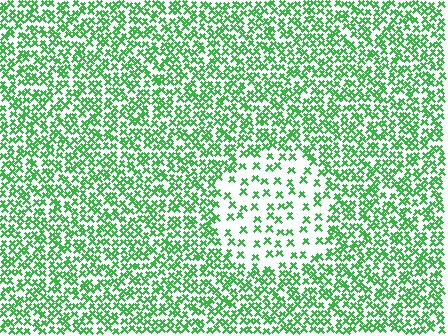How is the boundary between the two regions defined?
The boundary is defined by a change in element density (approximately 2.5x ratio). All elements are the same color, size, and shape.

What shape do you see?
I see a circle.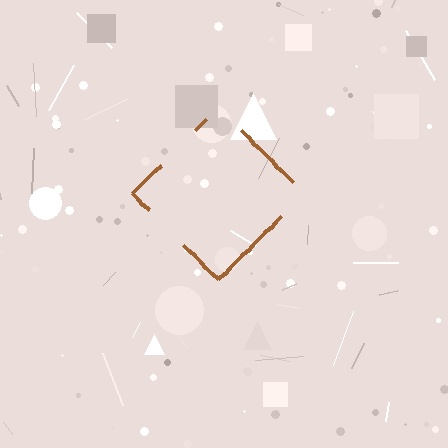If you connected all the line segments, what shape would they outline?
They would outline a diamond.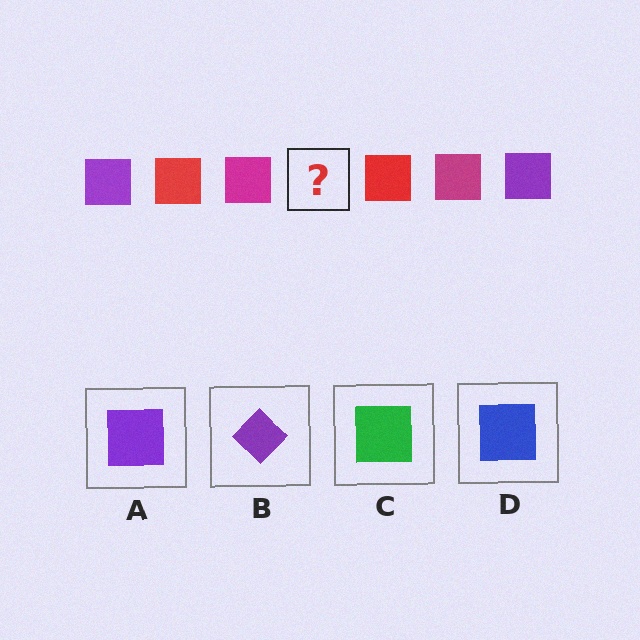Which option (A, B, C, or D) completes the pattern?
A.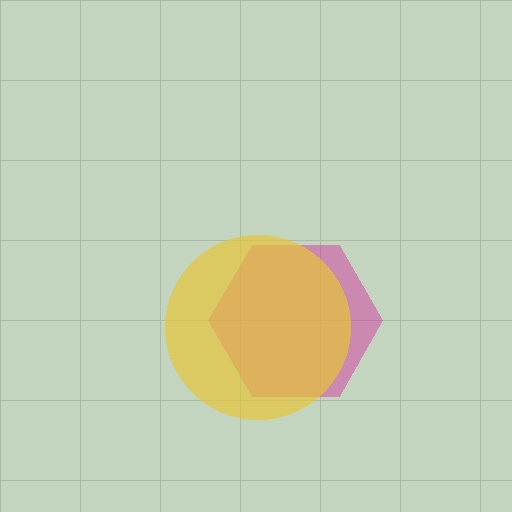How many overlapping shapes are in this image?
There are 2 overlapping shapes in the image.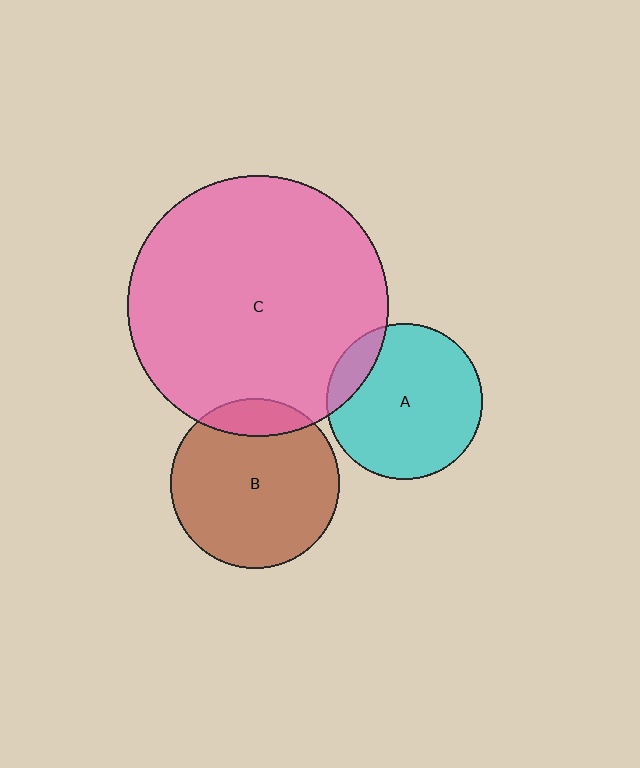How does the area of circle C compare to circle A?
Approximately 2.8 times.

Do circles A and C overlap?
Yes.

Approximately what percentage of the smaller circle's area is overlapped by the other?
Approximately 15%.